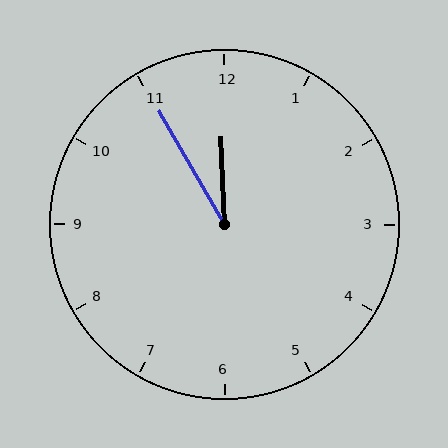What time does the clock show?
11:55.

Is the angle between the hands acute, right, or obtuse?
It is acute.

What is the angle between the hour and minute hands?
Approximately 28 degrees.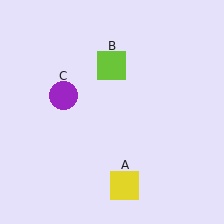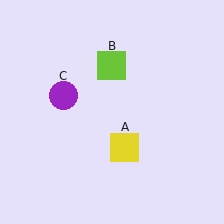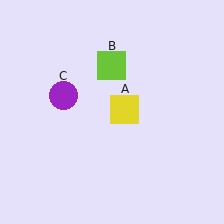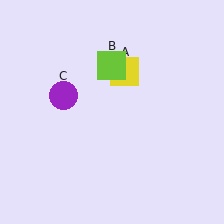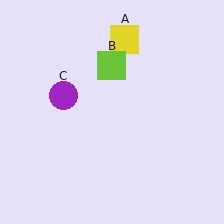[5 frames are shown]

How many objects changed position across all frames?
1 object changed position: yellow square (object A).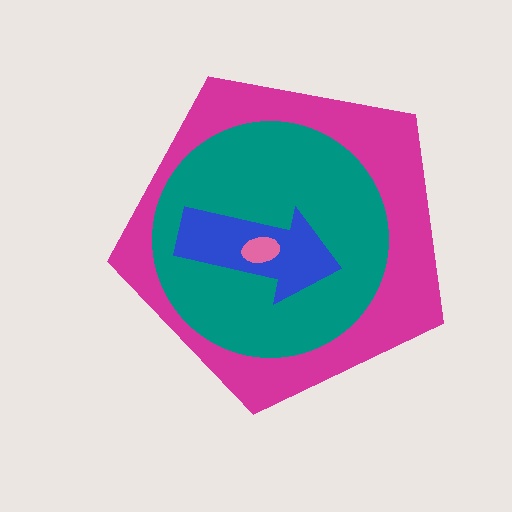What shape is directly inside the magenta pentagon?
The teal circle.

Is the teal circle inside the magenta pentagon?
Yes.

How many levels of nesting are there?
4.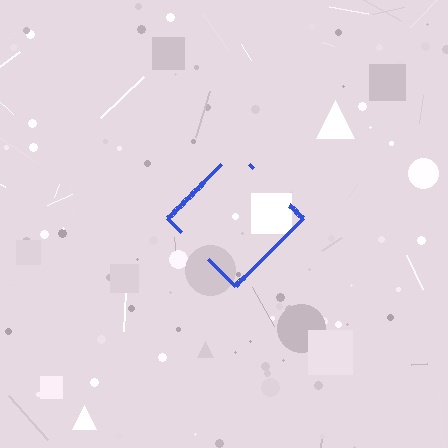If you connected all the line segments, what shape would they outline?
They would outline a diamond.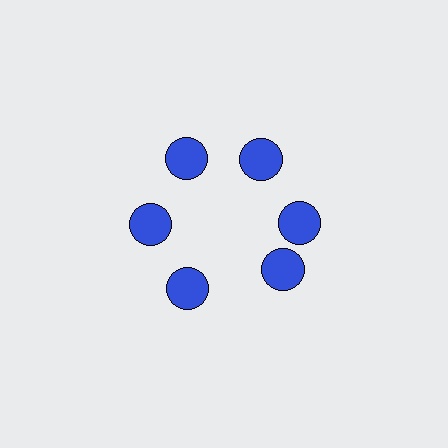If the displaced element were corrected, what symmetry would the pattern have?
It would have 6-fold rotational symmetry — the pattern would map onto itself every 60 degrees.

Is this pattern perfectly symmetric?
No. The 6 blue circles are arranged in a ring, but one element near the 5 o'clock position is rotated out of alignment along the ring, breaking the 6-fold rotational symmetry.